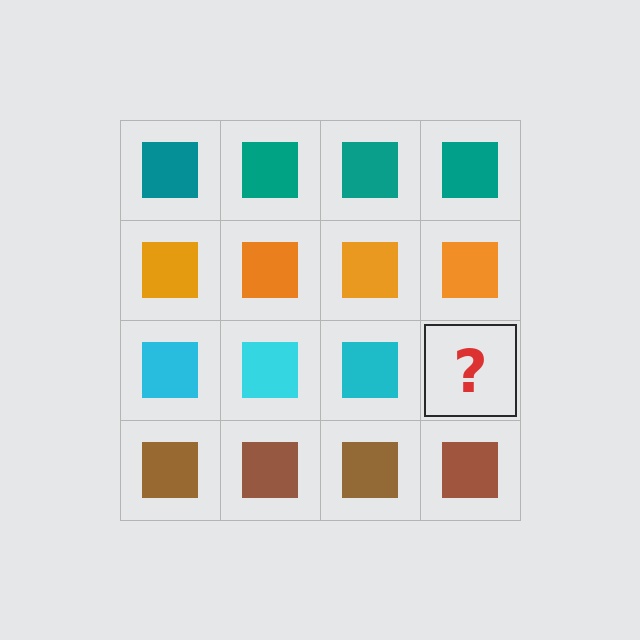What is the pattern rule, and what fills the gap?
The rule is that each row has a consistent color. The gap should be filled with a cyan square.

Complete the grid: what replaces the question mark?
The question mark should be replaced with a cyan square.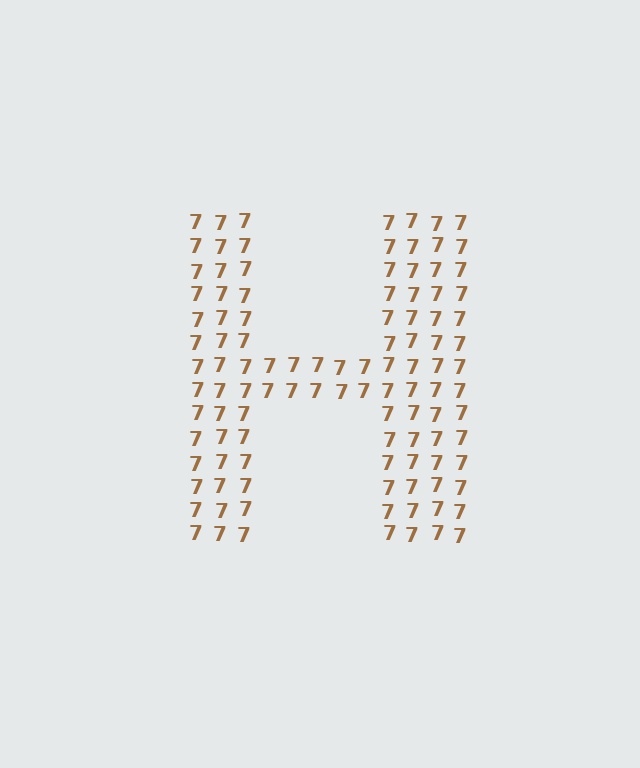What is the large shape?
The large shape is the letter H.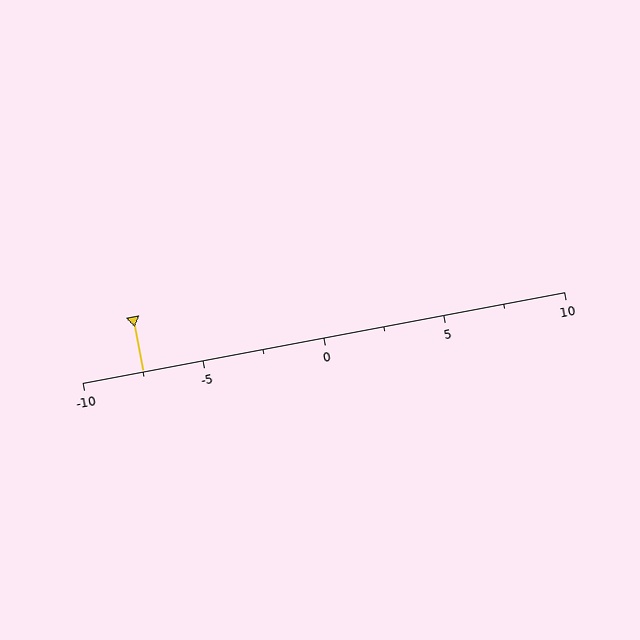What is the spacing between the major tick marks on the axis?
The major ticks are spaced 5 apart.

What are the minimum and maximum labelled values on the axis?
The axis runs from -10 to 10.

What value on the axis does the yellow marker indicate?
The marker indicates approximately -7.5.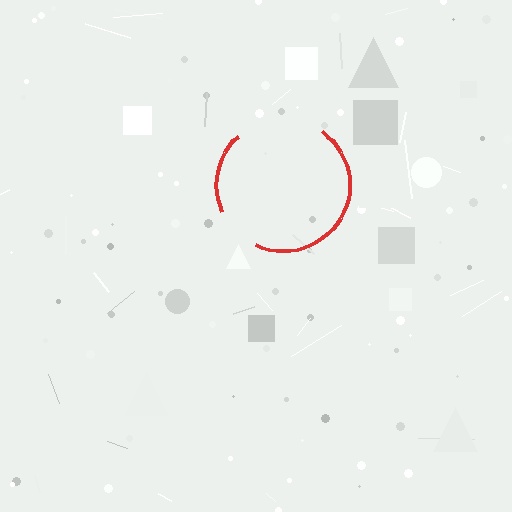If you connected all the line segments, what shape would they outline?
They would outline a circle.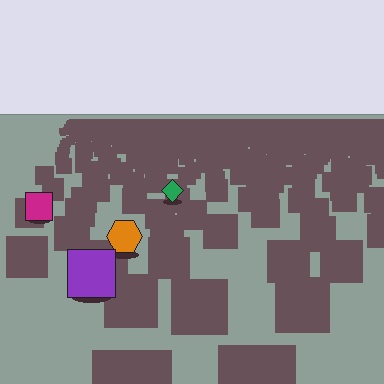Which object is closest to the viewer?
The purple square is closest. The texture marks near it are larger and more spread out.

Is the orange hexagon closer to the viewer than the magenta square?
Yes. The orange hexagon is closer — you can tell from the texture gradient: the ground texture is coarser near it.